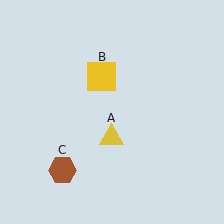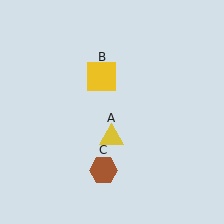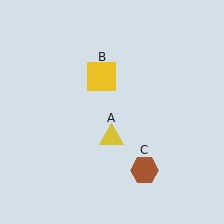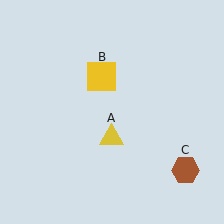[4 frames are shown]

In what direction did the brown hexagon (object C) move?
The brown hexagon (object C) moved right.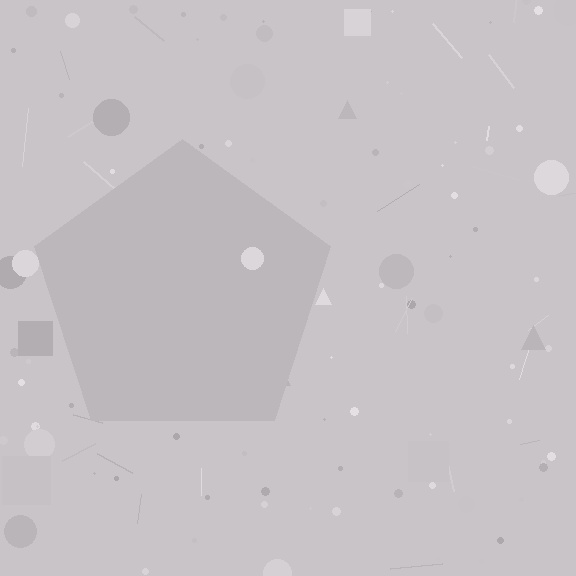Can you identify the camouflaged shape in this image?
The camouflaged shape is a pentagon.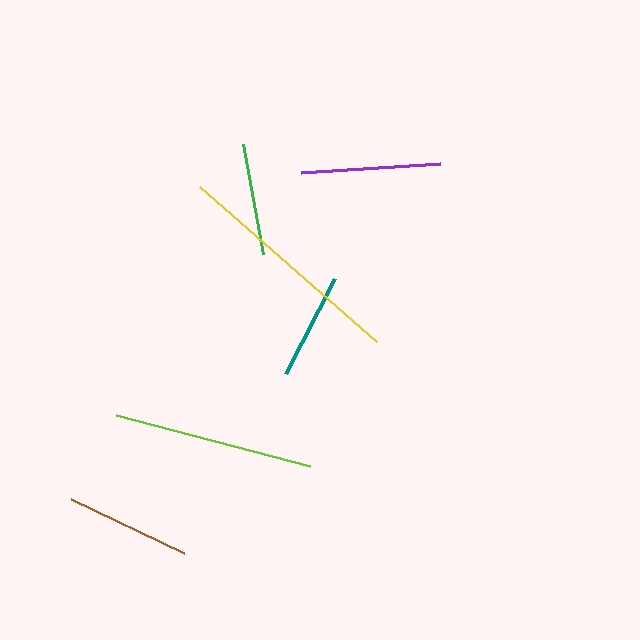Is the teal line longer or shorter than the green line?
The green line is longer than the teal line.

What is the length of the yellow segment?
The yellow segment is approximately 236 pixels long.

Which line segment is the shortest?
The teal line is the shortest at approximately 107 pixels.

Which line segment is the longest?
The yellow line is the longest at approximately 236 pixels.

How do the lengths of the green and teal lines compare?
The green and teal lines are approximately the same length.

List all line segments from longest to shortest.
From longest to shortest: yellow, lime, purple, brown, green, teal.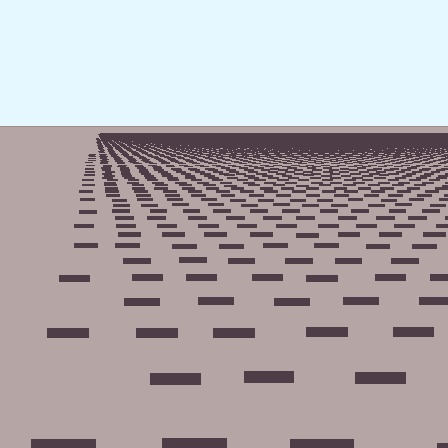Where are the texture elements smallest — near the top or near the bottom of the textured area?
Near the top.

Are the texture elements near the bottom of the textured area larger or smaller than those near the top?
Larger. Near the bottom, elements are closer to the viewer and appear at a bigger on-screen size.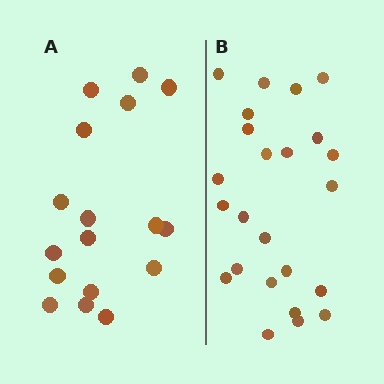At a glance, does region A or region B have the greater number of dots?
Region B (the right region) has more dots.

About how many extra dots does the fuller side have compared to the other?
Region B has roughly 8 or so more dots than region A.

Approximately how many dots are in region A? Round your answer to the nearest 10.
About 20 dots. (The exact count is 17, which rounds to 20.)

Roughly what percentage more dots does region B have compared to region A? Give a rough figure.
About 40% more.